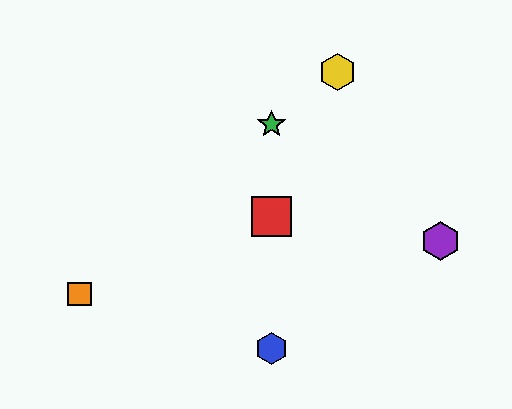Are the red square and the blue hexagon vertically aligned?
Yes, both are at x≈272.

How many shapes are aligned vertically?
3 shapes (the red square, the blue hexagon, the green star) are aligned vertically.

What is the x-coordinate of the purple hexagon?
The purple hexagon is at x≈440.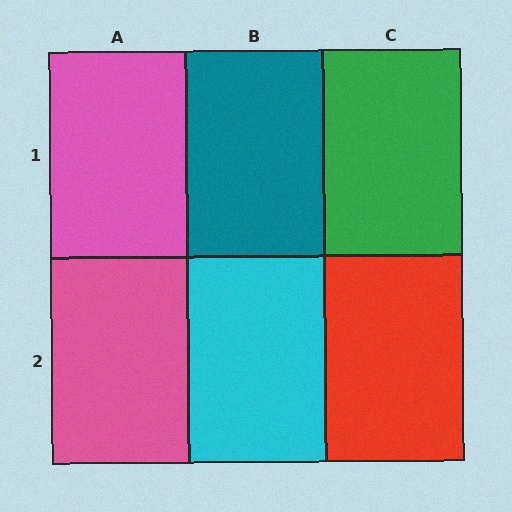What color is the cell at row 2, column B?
Cyan.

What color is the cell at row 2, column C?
Red.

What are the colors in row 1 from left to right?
Pink, teal, green.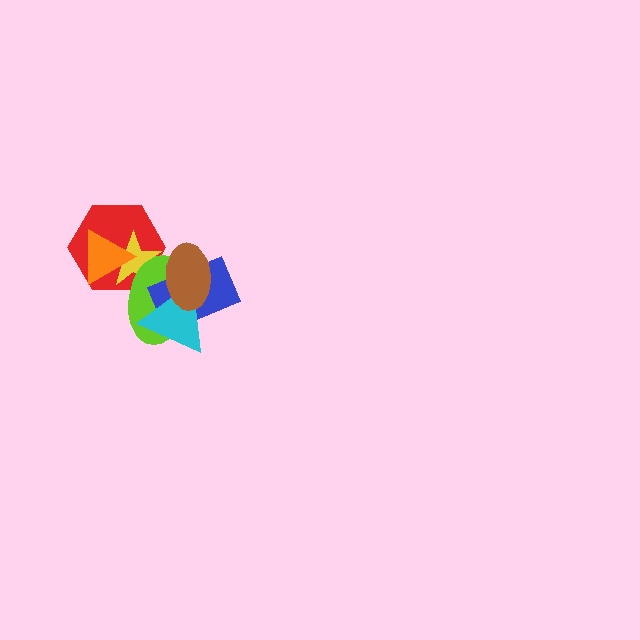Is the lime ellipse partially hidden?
Yes, it is partially covered by another shape.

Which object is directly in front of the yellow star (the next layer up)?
The orange triangle is directly in front of the yellow star.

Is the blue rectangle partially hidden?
Yes, it is partially covered by another shape.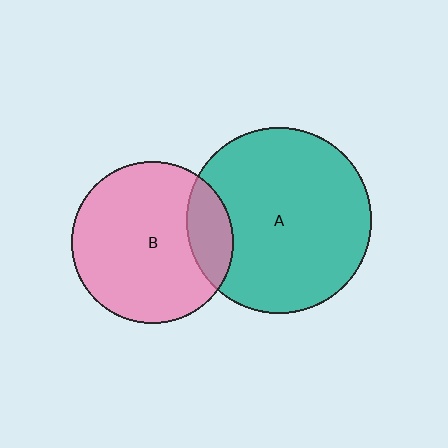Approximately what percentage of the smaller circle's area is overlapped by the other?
Approximately 20%.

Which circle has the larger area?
Circle A (teal).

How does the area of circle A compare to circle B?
Approximately 1.3 times.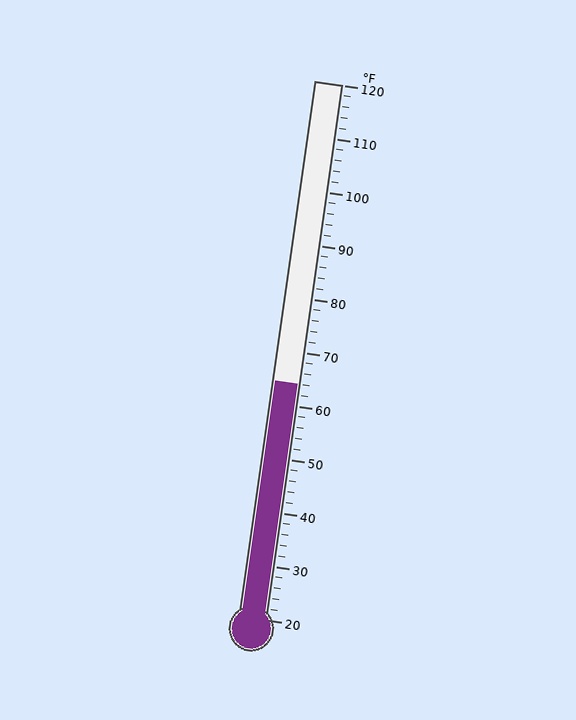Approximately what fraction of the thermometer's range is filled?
The thermometer is filled to approximately 45% of its range.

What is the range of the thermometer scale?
The thermometer scale ranges from 20°F to 120°F.